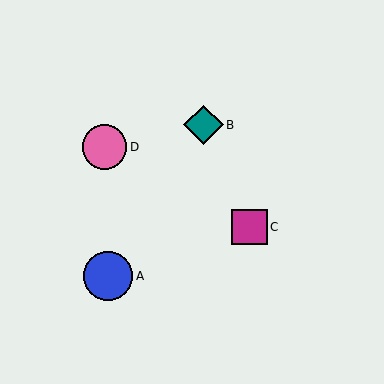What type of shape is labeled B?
Shape B is a teal diamond.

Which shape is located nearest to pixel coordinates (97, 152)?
The pink circle (labeled D) at (105, 147) is nearest to that location.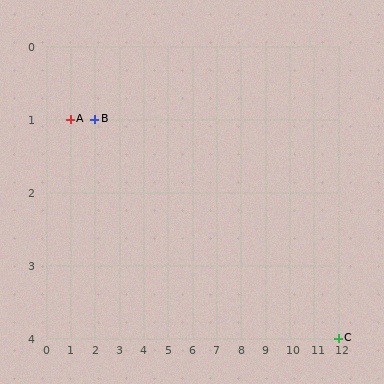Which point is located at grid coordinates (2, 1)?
Point B is at (2, 1).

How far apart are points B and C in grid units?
Points B and C are 10 columns and 3 rows apart (about 10.4 grid units diagonally).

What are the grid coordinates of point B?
Point B is at grid coordinates (2, 1).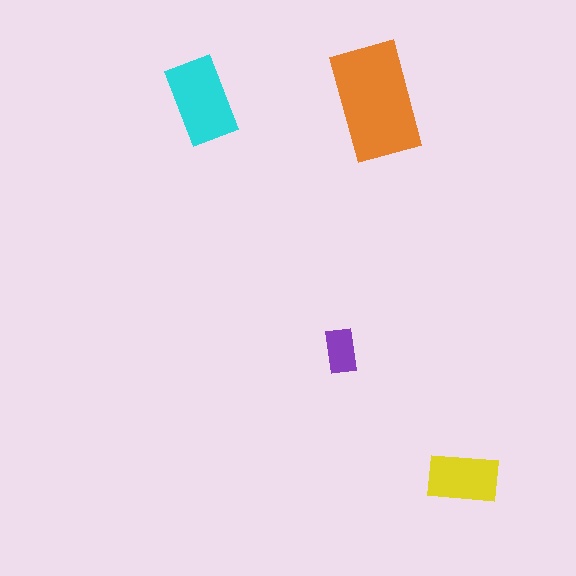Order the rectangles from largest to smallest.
the orange one, the cyan one, the yellow one, the purple one.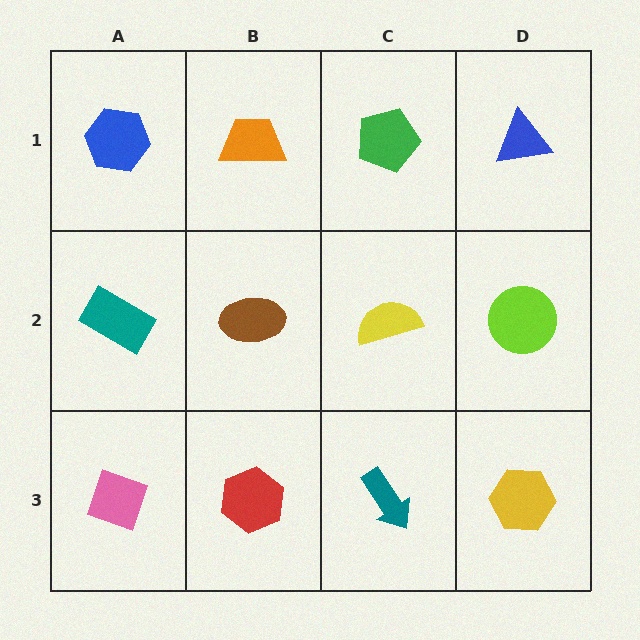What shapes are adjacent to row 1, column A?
A teal rectangle (row 2, column A), an orange trapezoid (row 1, column B).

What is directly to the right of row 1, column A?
An orange trapezoid.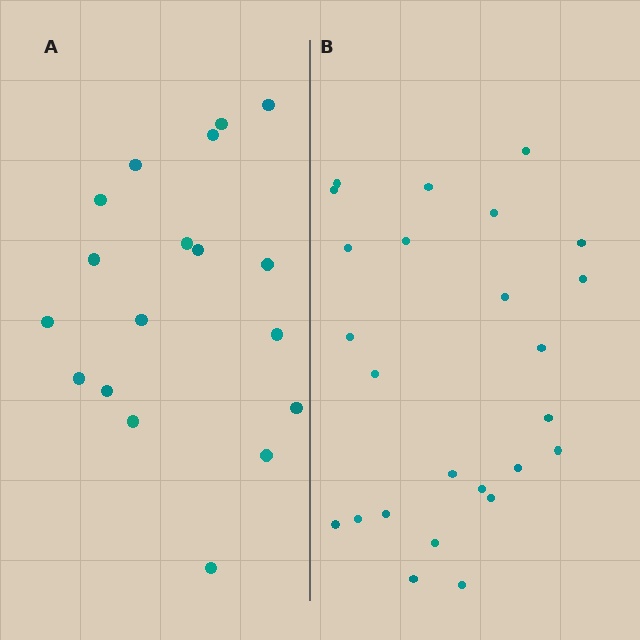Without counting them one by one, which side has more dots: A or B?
Region B (the right region) has more dots.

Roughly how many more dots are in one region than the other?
Region B has roughly 8 or so more dots than region A.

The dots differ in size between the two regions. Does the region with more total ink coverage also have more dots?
No. Region A has more total ink coverage because its dots are larger, but region B actually contains more individual dots. Total area can be misleading — the number of items is what matters here.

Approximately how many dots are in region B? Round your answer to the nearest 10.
About 20 dots. (The exact count is 25, which rounds to 20.)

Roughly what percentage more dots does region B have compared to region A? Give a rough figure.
About 40% more.